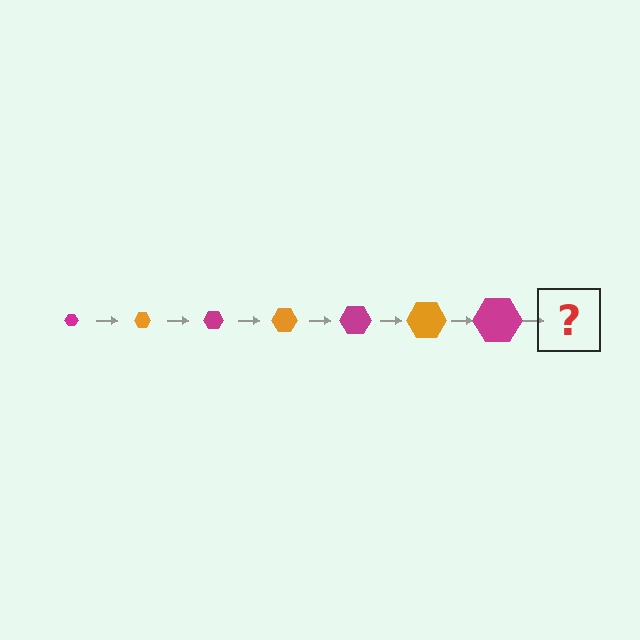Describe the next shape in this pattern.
It should be an orange hexagon, larger than the previous one.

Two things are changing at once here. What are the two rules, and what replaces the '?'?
The two rules are that the hexagon grows larger each step and the color cycles through magenta and orange. The '?' should be an orange hexagon, larger than the previous one.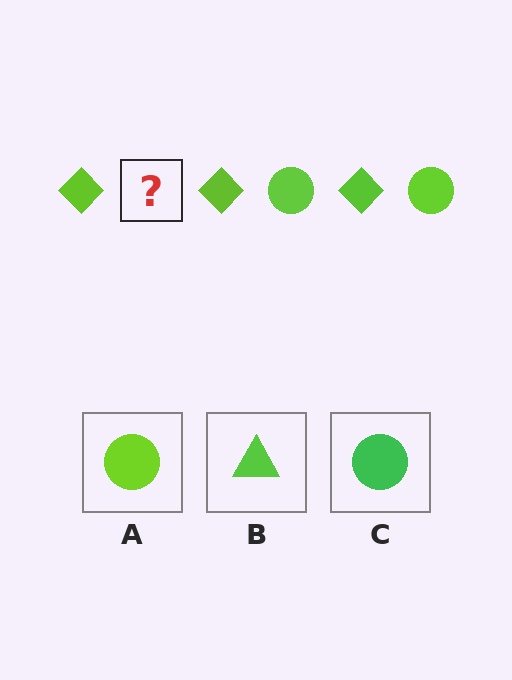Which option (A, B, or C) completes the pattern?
A.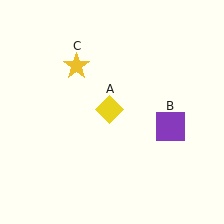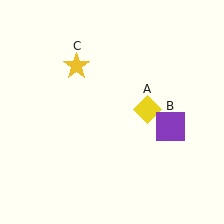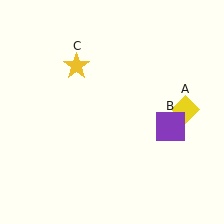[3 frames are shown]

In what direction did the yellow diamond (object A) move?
The yellow diamond (object A) moved right.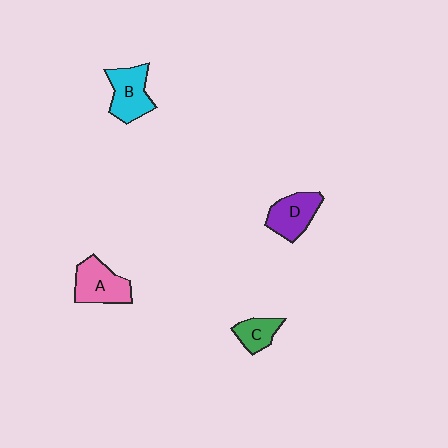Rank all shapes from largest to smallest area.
From largest to smallest: A (pink), B (cyan), D (purple), C (green).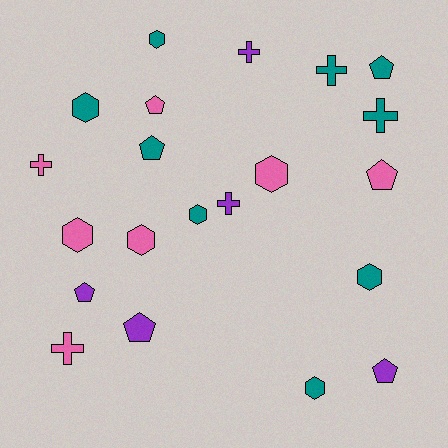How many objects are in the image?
There are 21 objects.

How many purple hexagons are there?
There are no purple hexagons.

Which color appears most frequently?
Teal, with 9 objects.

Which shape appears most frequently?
Hexagon, with 8 objects.